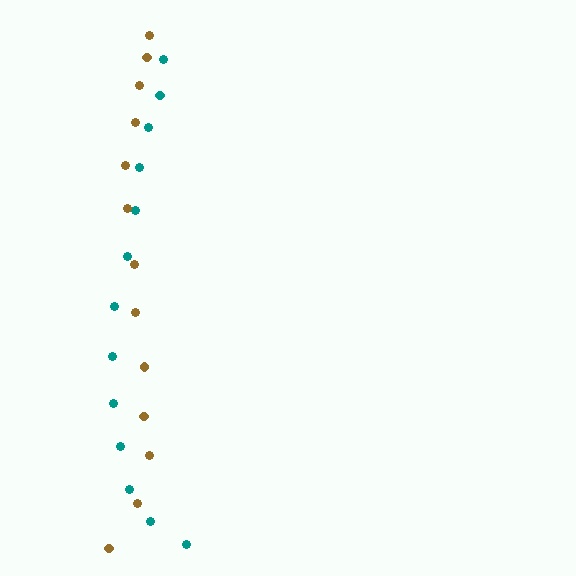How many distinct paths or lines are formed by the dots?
There are 2 distinct paths.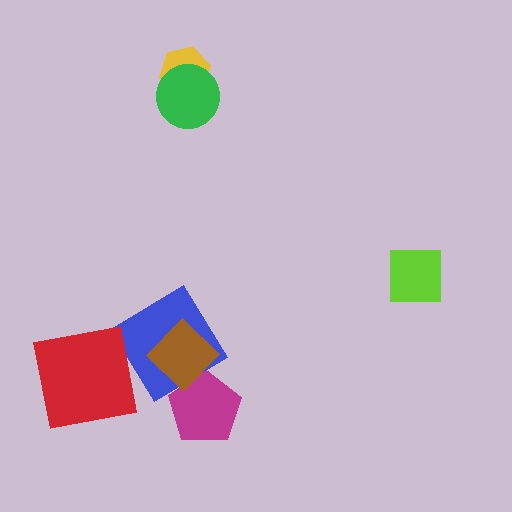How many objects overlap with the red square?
0 objects overlap with the red square.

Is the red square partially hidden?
No, no other shape covers it.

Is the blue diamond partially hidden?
Yes, it is partially covered by another shape.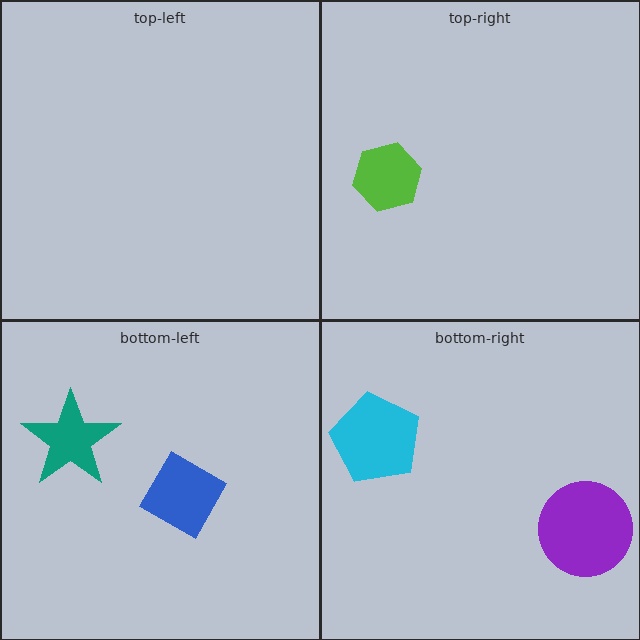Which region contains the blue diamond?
The bottom-left region.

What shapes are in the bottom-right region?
The purple circle, the cyan pentagon.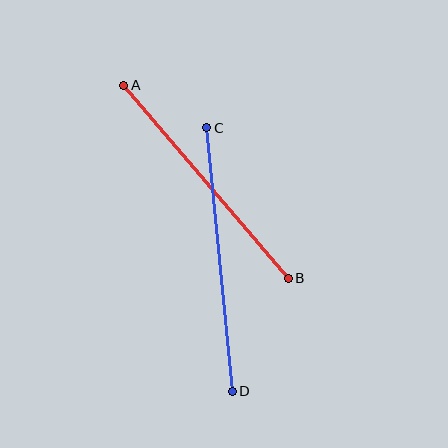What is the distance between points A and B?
The distance is approximately 253 pixels.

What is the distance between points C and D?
The distance is approximately 265 pixels.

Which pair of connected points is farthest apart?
Points C and D are farthest apart.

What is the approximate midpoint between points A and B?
The midpoint is at approximately (206, 182) pixels.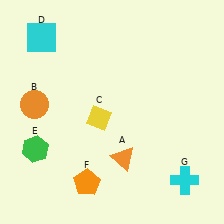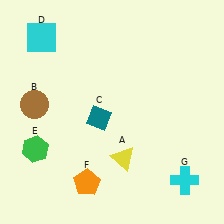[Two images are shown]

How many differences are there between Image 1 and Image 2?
There are 3 differences between the two images.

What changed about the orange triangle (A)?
In Image 1, A is orange. In Image 2, it changed to yellow.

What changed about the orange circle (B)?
In Image 1, B is orange. In Image 2, it changed to brown.